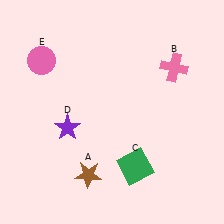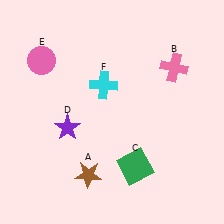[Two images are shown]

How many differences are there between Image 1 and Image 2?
There is 1 difference between the two images.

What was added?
A cyan cross (F) was added in Image 2.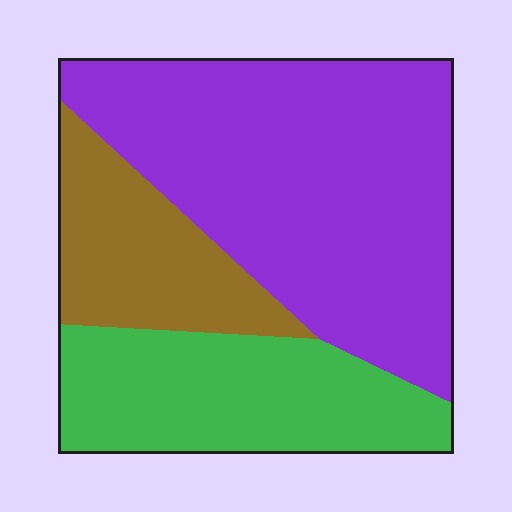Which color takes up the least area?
Brown, at roughly 20%.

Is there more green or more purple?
Purple.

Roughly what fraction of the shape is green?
Green covers 27% of the shape.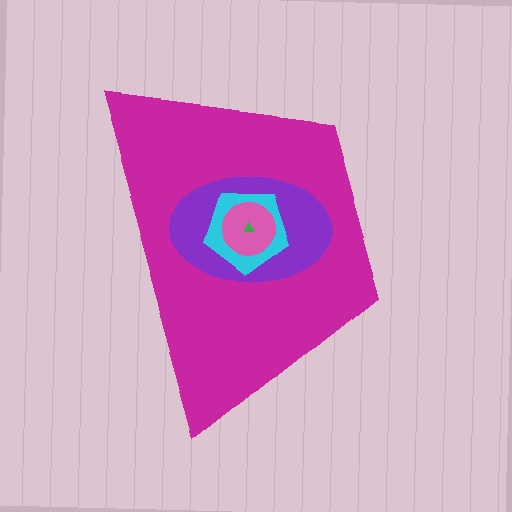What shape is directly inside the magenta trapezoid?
The purple ellipse.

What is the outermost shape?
The magenta trapezoid.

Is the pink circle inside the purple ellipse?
Yes.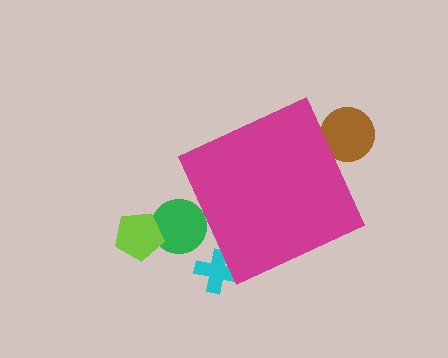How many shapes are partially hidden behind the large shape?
3 shapes are partially hidden.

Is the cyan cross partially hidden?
Yes, the cyan cross is partially hidden behind the magenta diamond.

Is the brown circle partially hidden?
Yes, the brown circle is partially hidden behind the magenta diamond.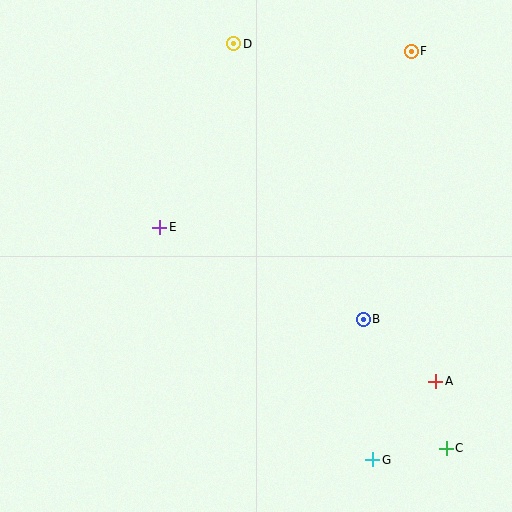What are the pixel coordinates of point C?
Point C is at (446, 448).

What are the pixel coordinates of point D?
Point D is at (234, 44).